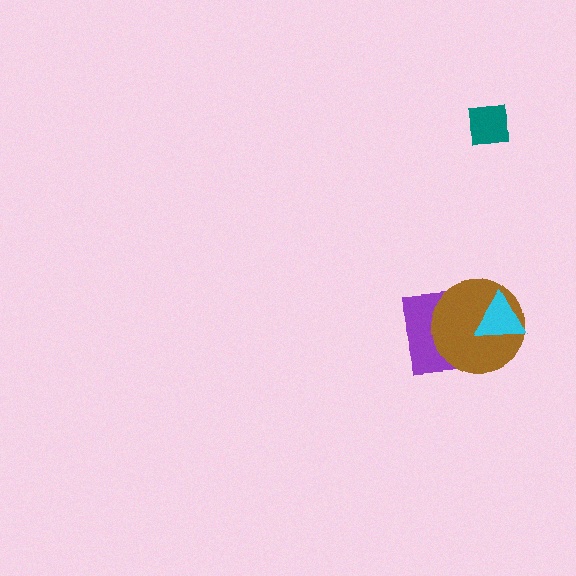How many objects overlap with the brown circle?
2 objects overlap with the brown circle.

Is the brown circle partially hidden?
Yes, it is partially covered by another shape.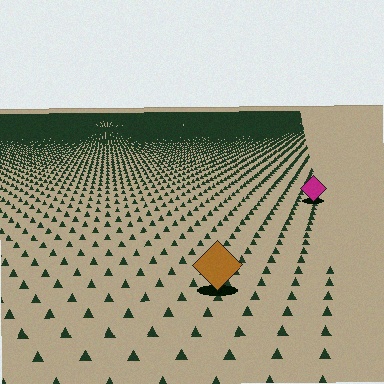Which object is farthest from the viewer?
The magenta diamond is farthest from the viewer. It appears smaller and the ground texture around it is denser.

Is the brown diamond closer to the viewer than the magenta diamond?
Yes. The brown diamond is closer — you can tell from the texture gradient: the ground texture is coarser near it.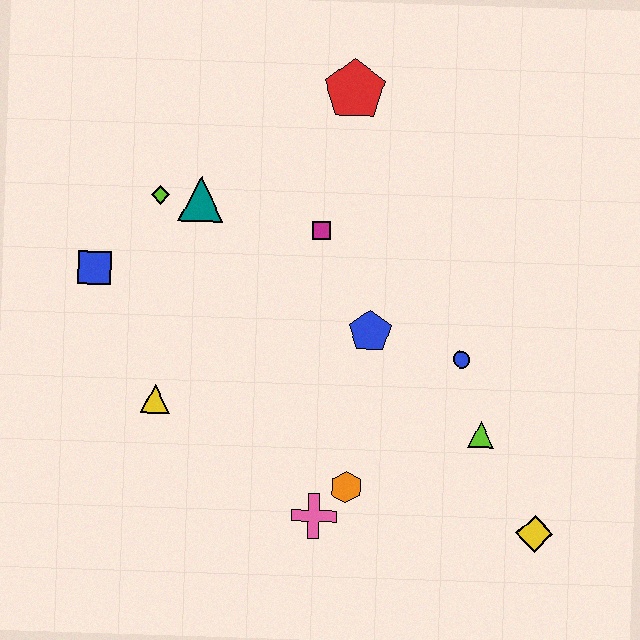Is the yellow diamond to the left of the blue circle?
No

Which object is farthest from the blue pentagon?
The blue square is farthest from the blue pentagon.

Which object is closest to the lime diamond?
The teal triangle is closest to the lime diamond.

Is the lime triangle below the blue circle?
Yes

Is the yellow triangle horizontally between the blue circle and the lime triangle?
No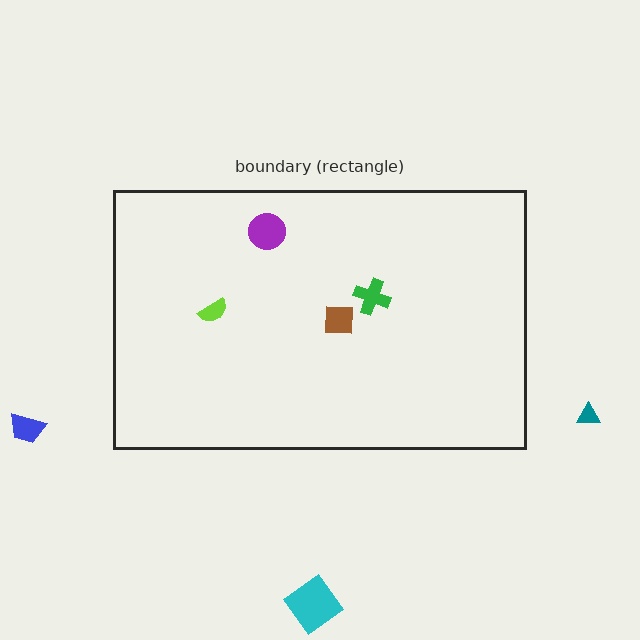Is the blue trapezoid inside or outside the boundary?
Outside.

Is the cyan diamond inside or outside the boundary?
Outside.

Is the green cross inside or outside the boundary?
Inside.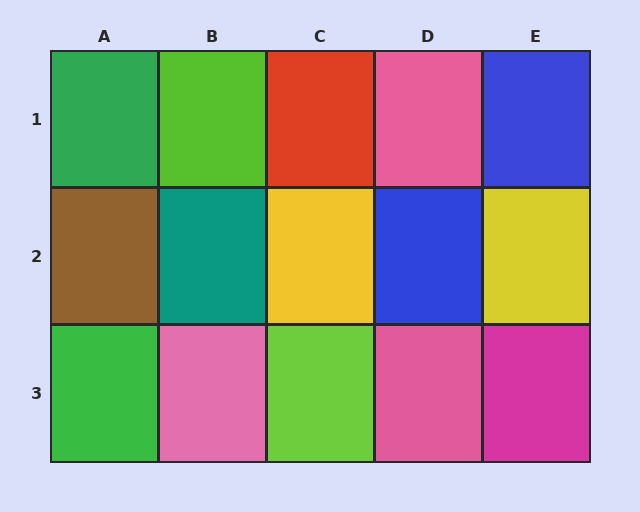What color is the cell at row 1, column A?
Green.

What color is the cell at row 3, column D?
Pink.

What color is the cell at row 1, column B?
Lime.